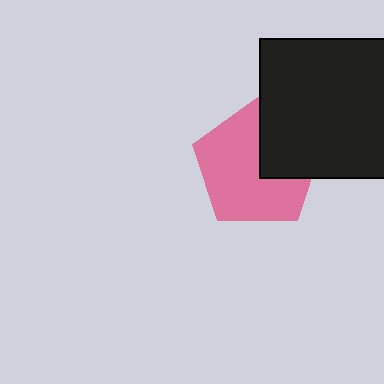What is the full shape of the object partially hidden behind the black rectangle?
The partially hidden object is a pink pentagon.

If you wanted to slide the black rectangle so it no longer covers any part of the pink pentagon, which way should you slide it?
Slide it right — that is the most direct way to separate the two shapes.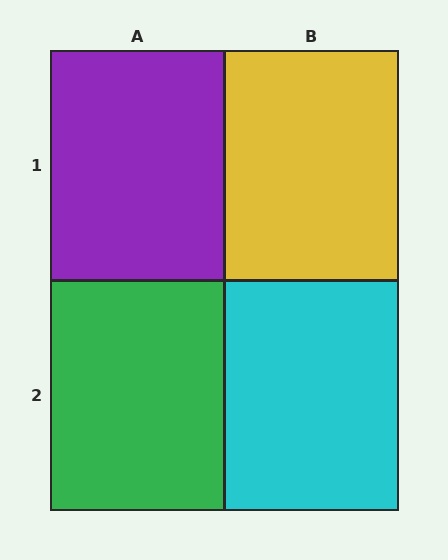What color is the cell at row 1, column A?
Purple.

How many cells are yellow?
1 cell is yellow.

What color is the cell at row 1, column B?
Yellow.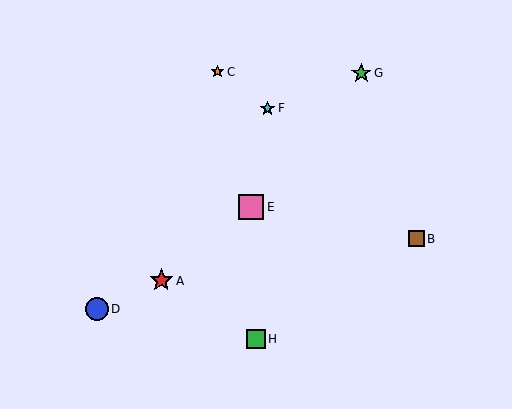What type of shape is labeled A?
Shape A is a red star.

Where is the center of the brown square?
The center of the brown square is at (416, 239).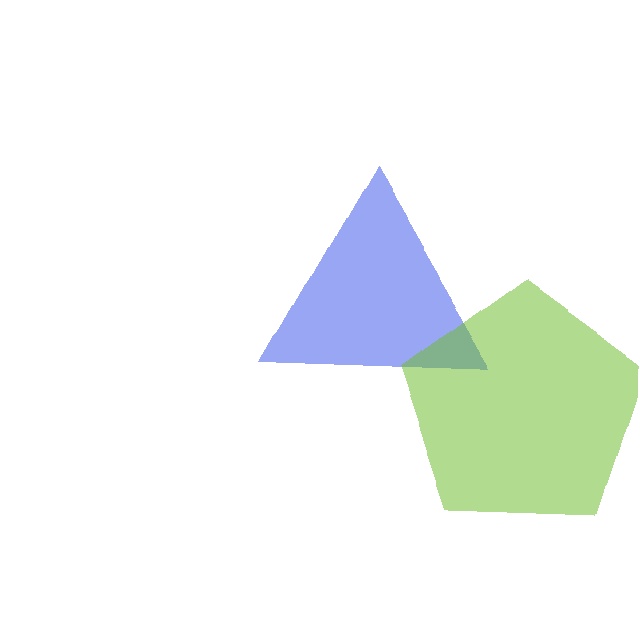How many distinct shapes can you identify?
There are 2 distinct shapes: a blue triangle, a lime pentagon.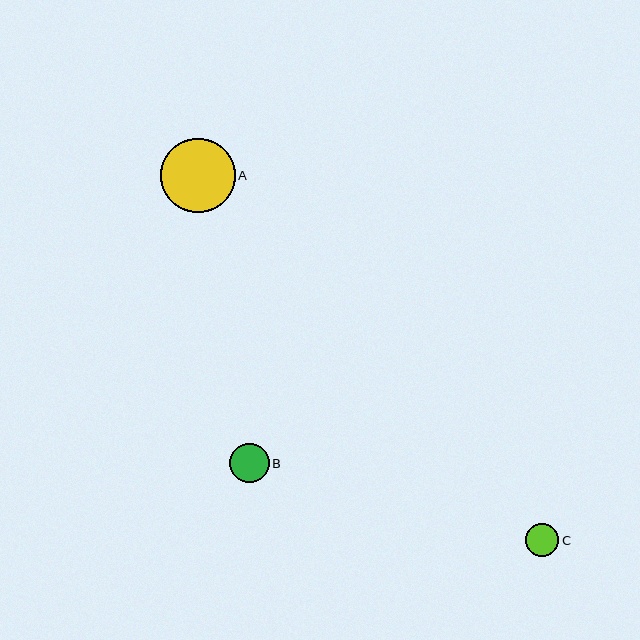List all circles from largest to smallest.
From largest to smallest: A, B, C.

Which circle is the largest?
Circle A is the largest with a size of approximately 74 pixels.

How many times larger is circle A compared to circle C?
Circle A is approximately 2.2 times the size of circle C.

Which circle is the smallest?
Circle C is the smallest with a size of approximately 33 pixels.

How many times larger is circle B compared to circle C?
Circle B is approximately 1.2 times the size of circle C.